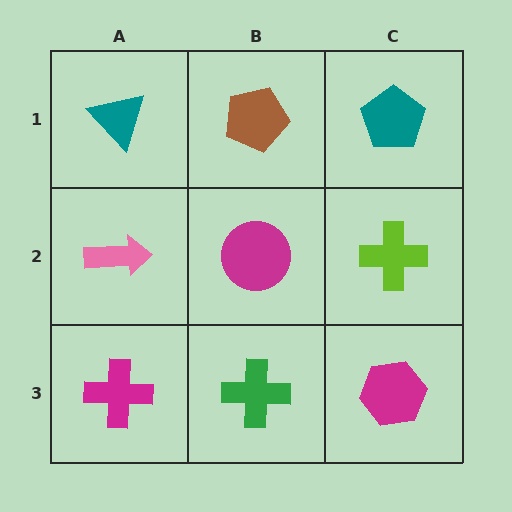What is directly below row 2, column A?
A magenta cross.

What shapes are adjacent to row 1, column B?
A magenta circle (row 2, column B), a teal triangle (row 1, column A), a teal pentagon (row 1, column C).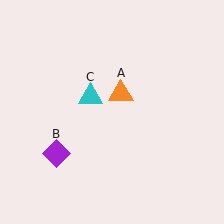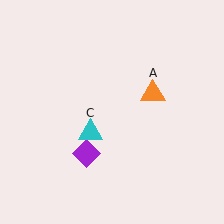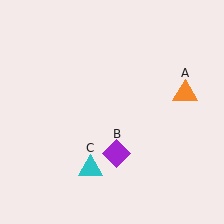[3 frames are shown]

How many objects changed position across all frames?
3 objects changed position: orange triangle (object A), purple diamond (object B), cyan triangle (object C).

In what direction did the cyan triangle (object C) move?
The cyan triangle (object C) moved down.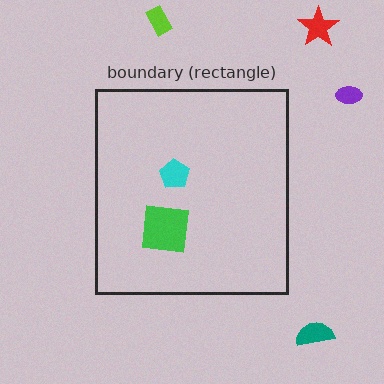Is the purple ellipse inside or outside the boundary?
Outside.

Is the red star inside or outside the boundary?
Outside.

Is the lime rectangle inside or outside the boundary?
Outside.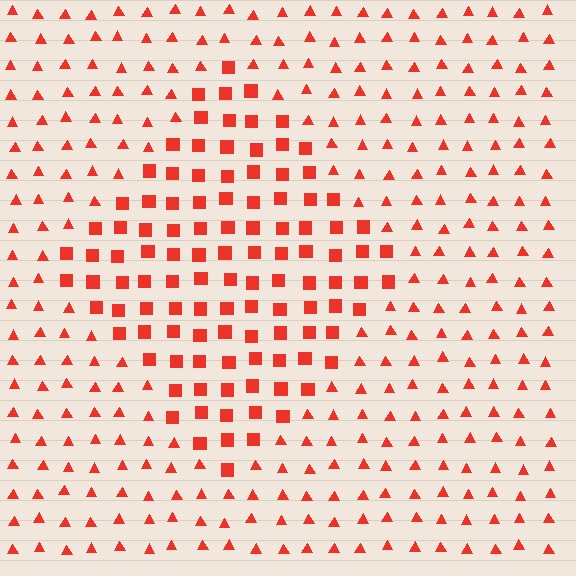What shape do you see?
I see a diamond.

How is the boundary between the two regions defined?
The boundary is defined by a change in element shape: squares inside vs. triangles outside. All elements share the same color and spacing.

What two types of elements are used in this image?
The image uses squares inside the diamond region and triangles outside it.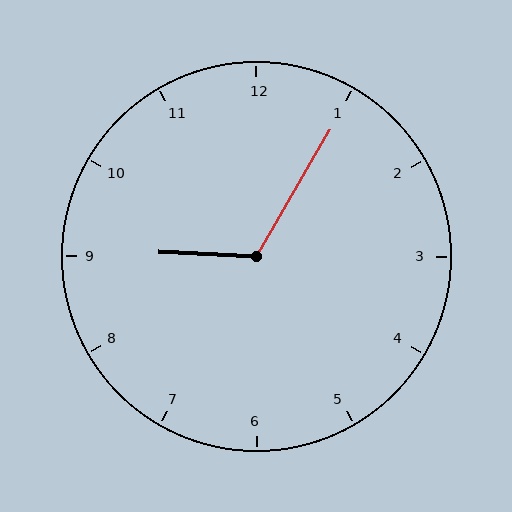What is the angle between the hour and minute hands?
Approximately 118 degrees.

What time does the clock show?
9:05.